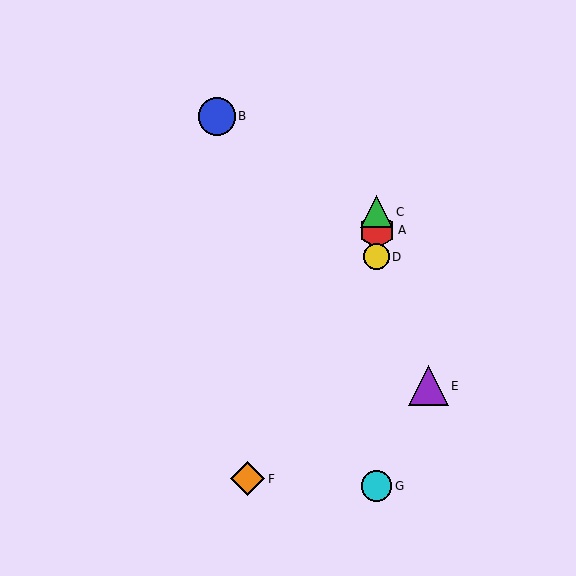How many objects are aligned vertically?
4 objects (A, C, D, G) are aligned vertically.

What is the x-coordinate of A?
Object A is at x≈377.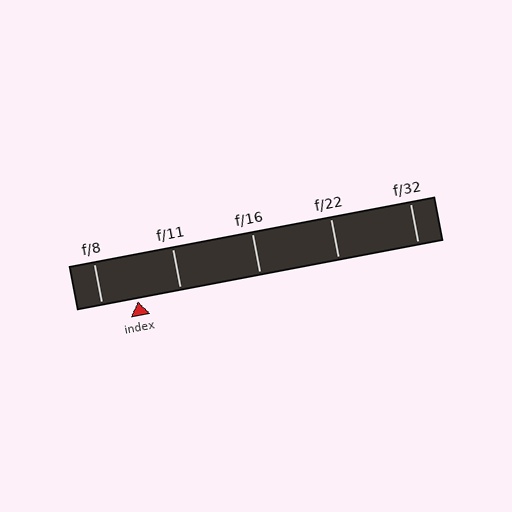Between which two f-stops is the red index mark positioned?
The index mark is between f/8 and f/11.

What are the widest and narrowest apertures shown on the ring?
The widest aperture shown is f/8 and the narrowest is f/32.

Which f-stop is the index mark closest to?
The index mark is closest to f/8.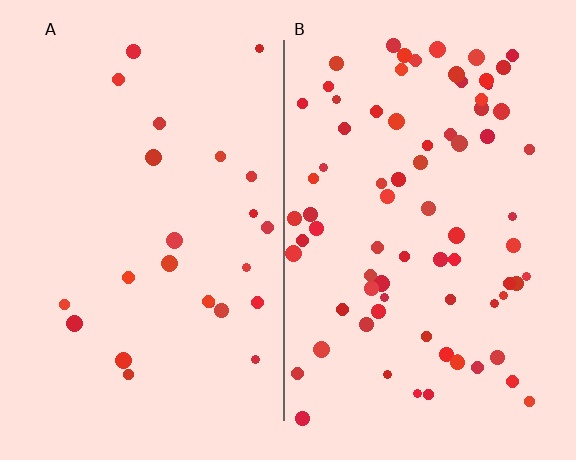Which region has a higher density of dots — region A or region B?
B (the right).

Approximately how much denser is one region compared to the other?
Approximately 3.2× — region B over region A.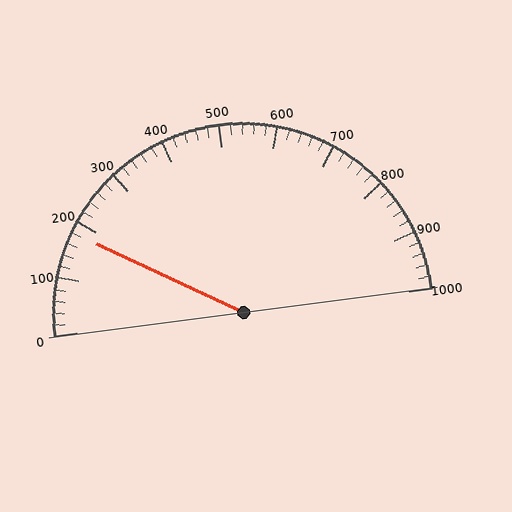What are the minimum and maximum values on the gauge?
The gauge ranges from 0 to 1000.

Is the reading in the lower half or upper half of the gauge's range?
The reading is in the lower half of the range (0 to 1000).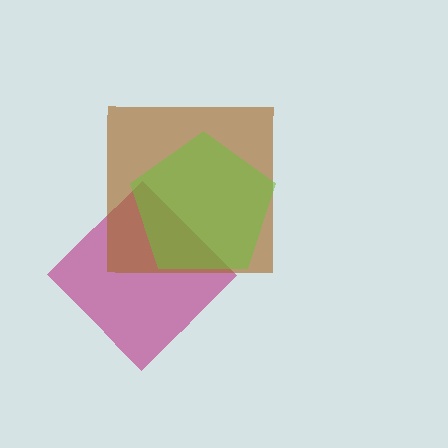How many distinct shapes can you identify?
There are 3 distinct shapes: a magenta diamond, a brown square, a lime pentagon.